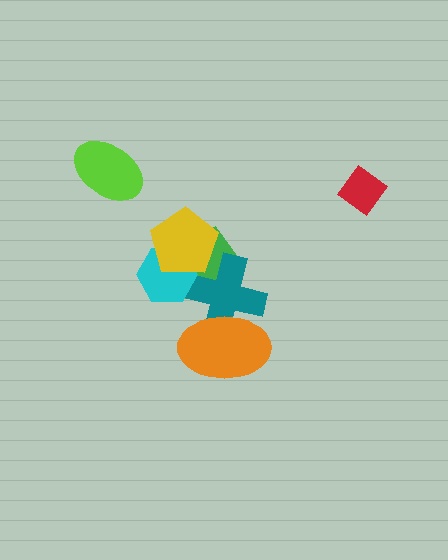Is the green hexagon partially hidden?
Yes, it is partially covered by another shape.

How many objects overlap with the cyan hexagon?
3 objects overlap with the cyan hexagon.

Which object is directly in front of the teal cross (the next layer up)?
The orange ellipse is directly in front of the teal cross.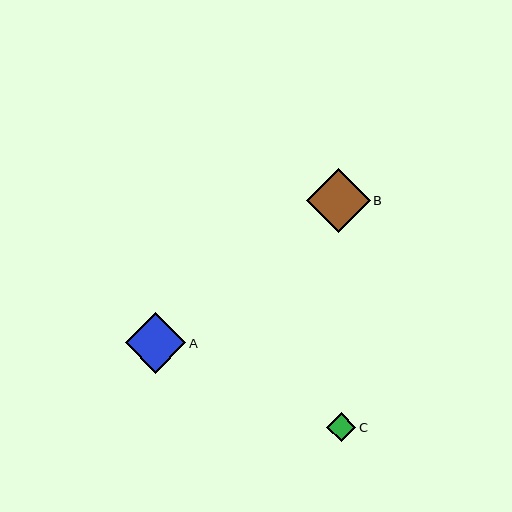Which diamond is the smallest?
Diamond C is the smallest with a size of approximately 29 pixels.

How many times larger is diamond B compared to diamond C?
Diamond B is approximately 2.2 times the size of diamond C.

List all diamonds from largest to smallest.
From largest to smallest: B, A, C.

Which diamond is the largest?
Diamond B is the largest with a size of approximately 64 pixels.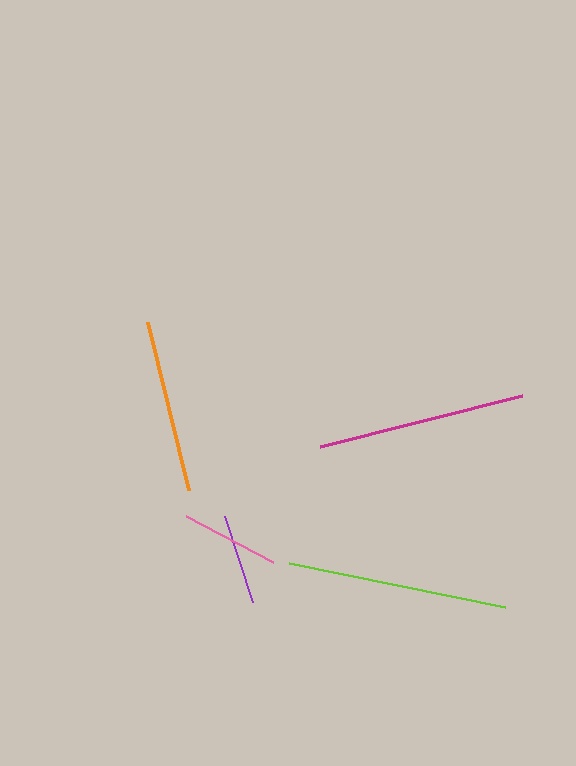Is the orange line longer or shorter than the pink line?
The orange line is longer than the pink line.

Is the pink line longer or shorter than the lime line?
The lime line is longer than the pink line.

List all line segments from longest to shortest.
From longest to shortest: lime, magenta, orange, pink, purple.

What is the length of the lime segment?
The lime segment is approximately 220 pixels long.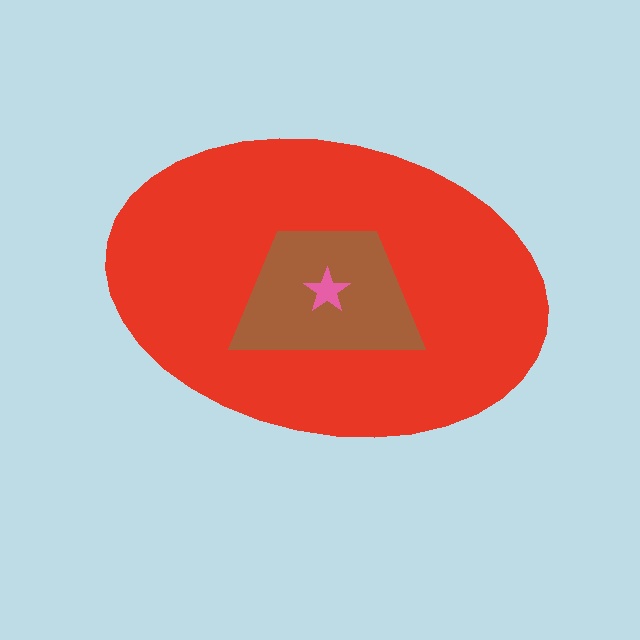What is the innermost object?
The pink star.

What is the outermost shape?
The red ellipse.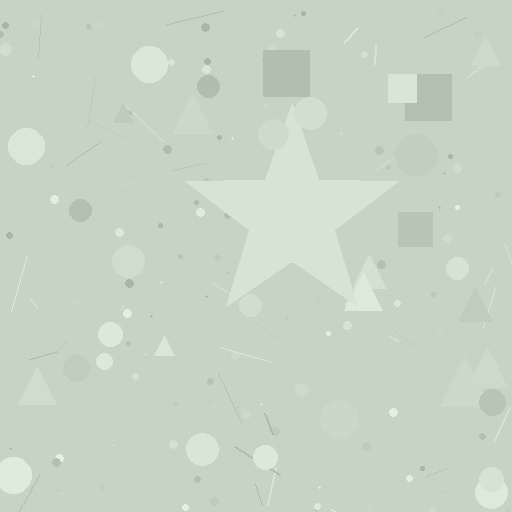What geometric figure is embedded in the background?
A star is embedded in the background.